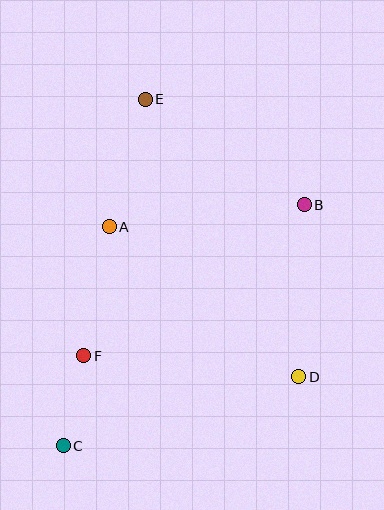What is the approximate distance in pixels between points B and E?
The distance between B and E is approximately 191 pixels.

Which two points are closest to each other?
Points C and F are closest to each other.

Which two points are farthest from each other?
Points C and E are farthest from each other.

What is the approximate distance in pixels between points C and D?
The distance between C and D is approximately 245 pixels.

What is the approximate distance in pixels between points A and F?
The distance between A and F is approximately 131 pixels.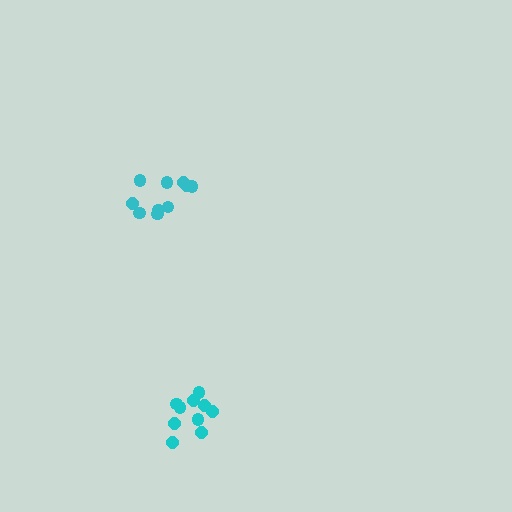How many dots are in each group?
Group 1: 10 dots, Group 2: 10 dots (20 total).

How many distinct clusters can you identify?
There are 2 distinct clusters.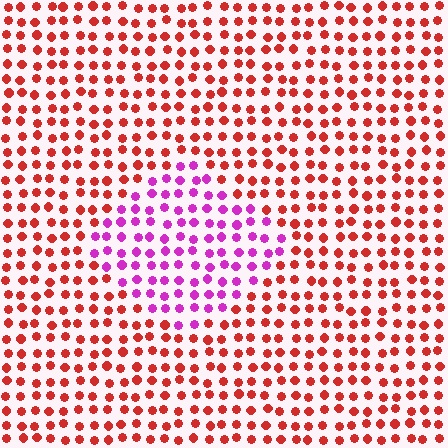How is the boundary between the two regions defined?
The boundary is defined purely by a slight shift in hue (about 56 degrees). Spacing, size, and orientation are identical on both sides.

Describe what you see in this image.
The image is filled with small red elements in a uniform arrangement. A diamond-shaped region is visible where the elements are tinted to a slightly different hue, forming a subtle color boundary.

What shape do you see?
I see a diamond.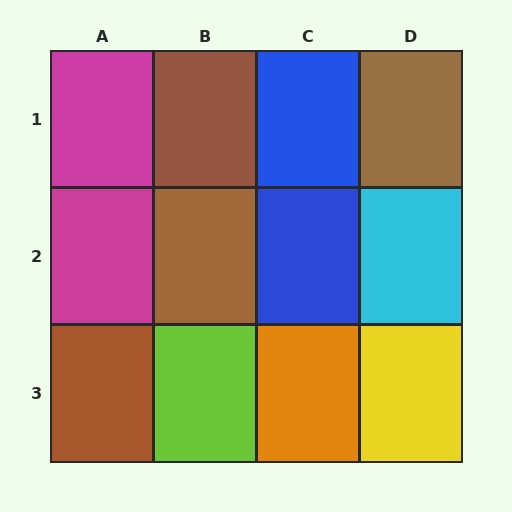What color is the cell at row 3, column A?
Brown.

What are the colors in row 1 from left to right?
Magenta, brown, blue, brown.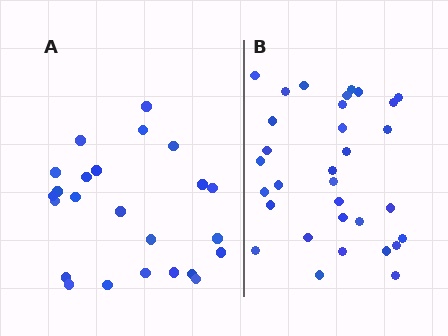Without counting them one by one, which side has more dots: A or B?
Region B (the right region) has more dots.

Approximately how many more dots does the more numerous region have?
Region B has roughly 8 or so more dots than region A.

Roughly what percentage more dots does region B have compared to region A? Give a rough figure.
About 35% more.